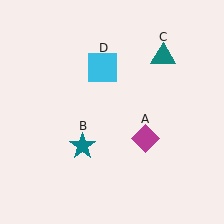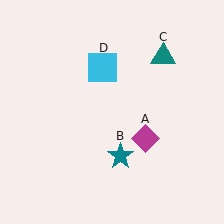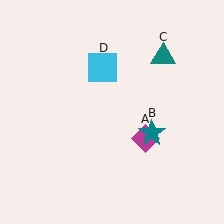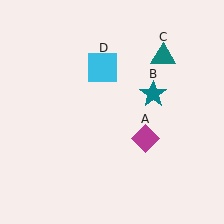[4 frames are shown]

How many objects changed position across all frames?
1 object changed position: teal star (object B).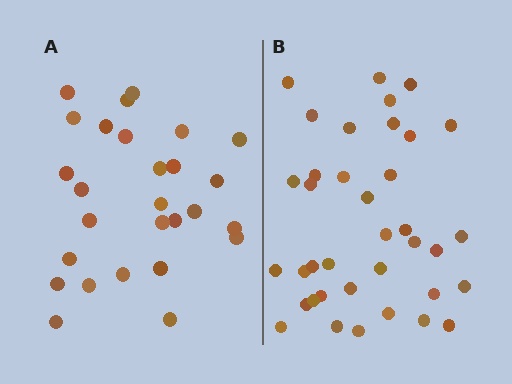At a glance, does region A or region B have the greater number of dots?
Region B (the right region) has more dots.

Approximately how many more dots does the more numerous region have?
Region B has roughly 10 or so more dots than region A.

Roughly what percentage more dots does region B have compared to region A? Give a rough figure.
About 35% more.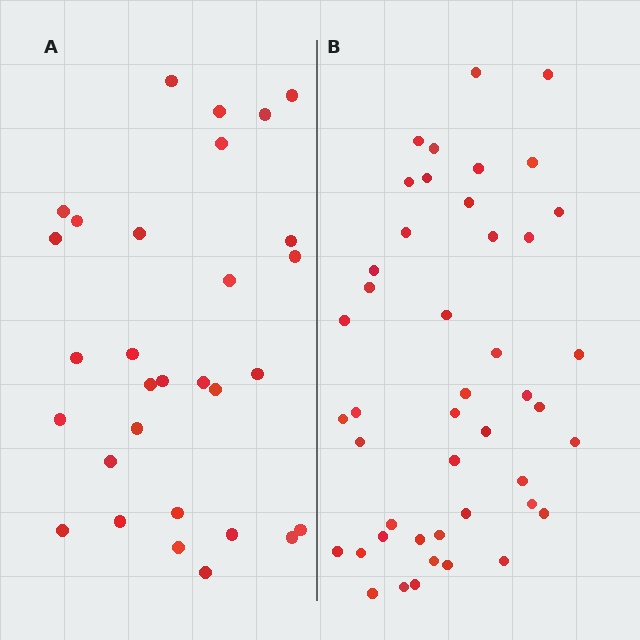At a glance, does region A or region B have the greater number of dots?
Region B (the right region) has more dots.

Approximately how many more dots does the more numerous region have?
Region B has approximately 15 more dots than region A.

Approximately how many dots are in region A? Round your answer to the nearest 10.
About 30 dots.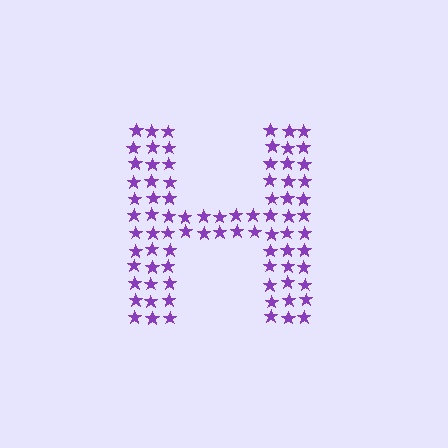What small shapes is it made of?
It is made of small stars.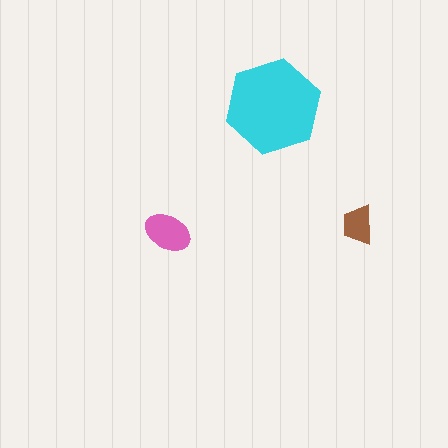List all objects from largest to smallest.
The cyan hexagon, the pink ellipse, the brown trapezoid.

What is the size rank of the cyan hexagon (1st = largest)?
1st.